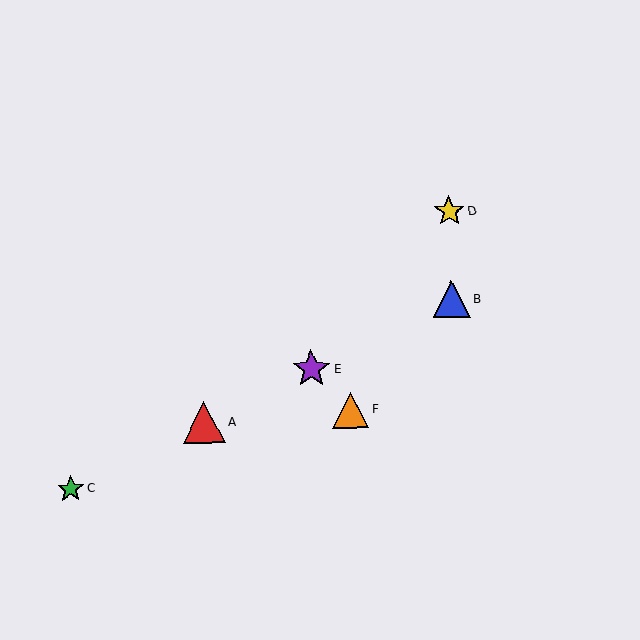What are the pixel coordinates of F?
Object F is at (351, 410).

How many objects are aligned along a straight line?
4 objects (A, B, C, E) are aligned along a straight line.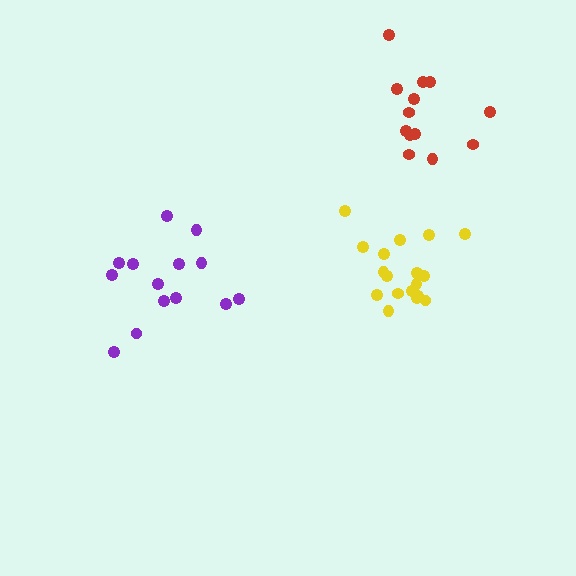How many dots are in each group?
Group 1: 18 dots, Group 2: 14 dots, Group 3: 13 dots (45 total).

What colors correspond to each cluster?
The clusters are colored: yellow, purple, red.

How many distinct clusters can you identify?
There are 3 distinct clusters.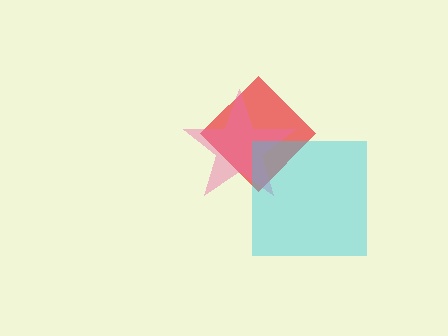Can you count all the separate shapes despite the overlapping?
Yes, there are 3 separate shapes.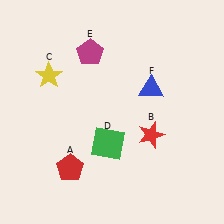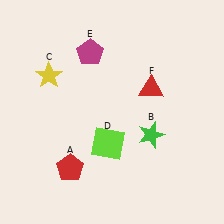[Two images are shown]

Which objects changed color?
B changed from red to green. D changed from green to lime. F changed from blue to red.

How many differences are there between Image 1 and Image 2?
There are 3 differences between the two images.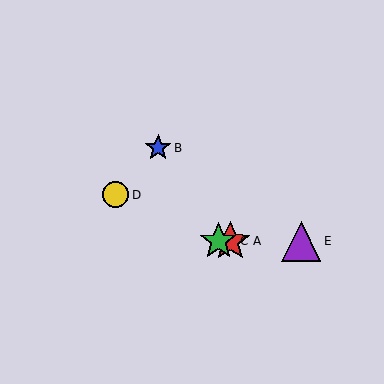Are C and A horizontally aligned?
Yes, both are at y≈241.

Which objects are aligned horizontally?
Objects A, C, E are aligned horizontally.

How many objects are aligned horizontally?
3 objects (A, C, E) are aligned horizontally.